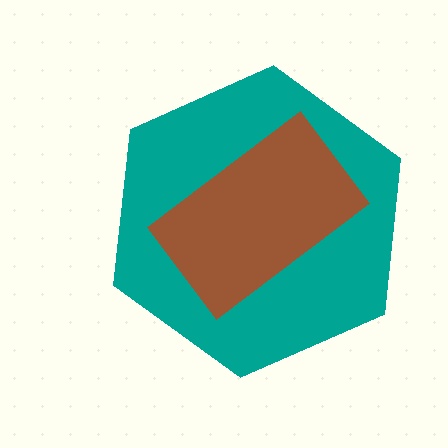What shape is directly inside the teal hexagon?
The brown rectangle.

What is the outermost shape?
The teal hexagon.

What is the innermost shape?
The brown rectangle.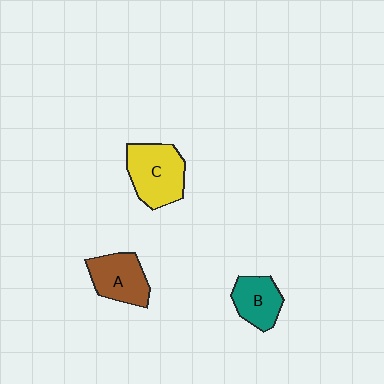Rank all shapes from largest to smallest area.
From largest to smallest: C (yellow), A (brown), B (teal).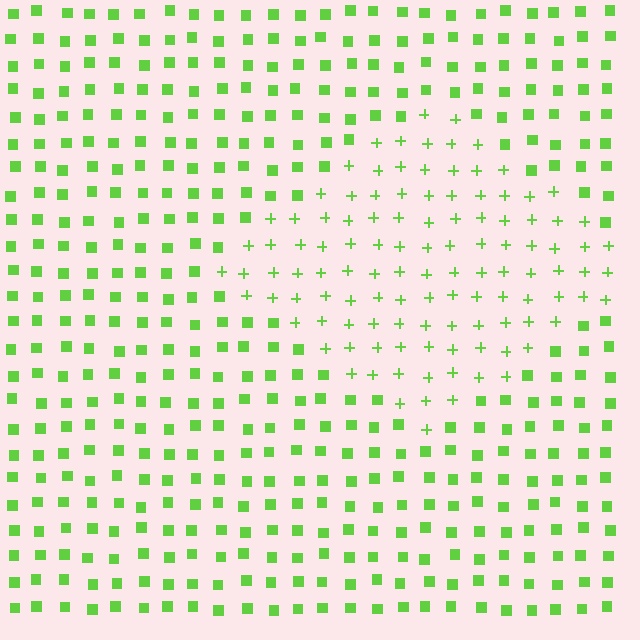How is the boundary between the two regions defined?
The boundary is defined by a change in element shape: plus signs inside vs. squares outside. All elements share the same color and spacing.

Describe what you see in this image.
The image is filled with small lime elements arranged in a uniform grid. A diamond-shaped region contains plus signs, while the surrounding area contains squares. The boundary is defined purely by the change in element shape.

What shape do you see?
I see a diamond.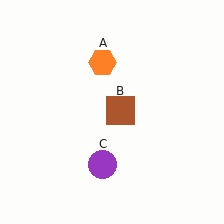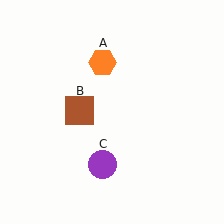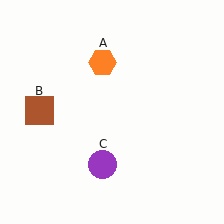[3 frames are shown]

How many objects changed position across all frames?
1 object changed position: brown square (object B).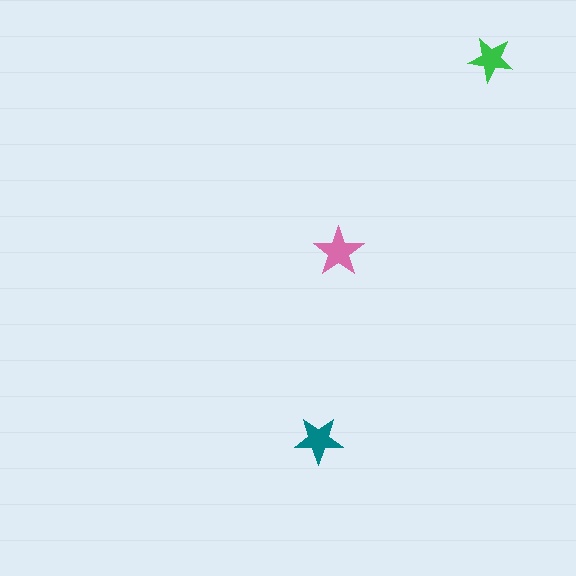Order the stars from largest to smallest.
the pink one, the teal one, the green one.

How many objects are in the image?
There are 3 objects in the image.